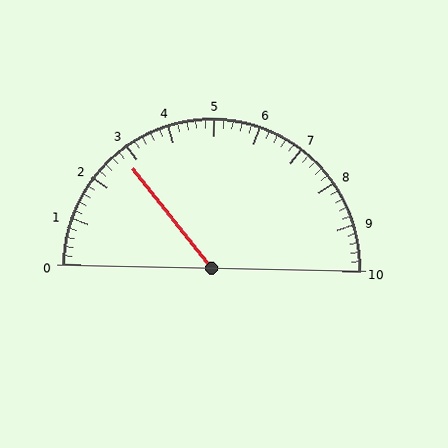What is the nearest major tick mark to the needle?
The nearest major tick mark is 3.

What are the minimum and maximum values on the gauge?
The gauge ranges from 0 to 10.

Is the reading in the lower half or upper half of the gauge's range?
The reading is in the lower half of the range (0 to 10).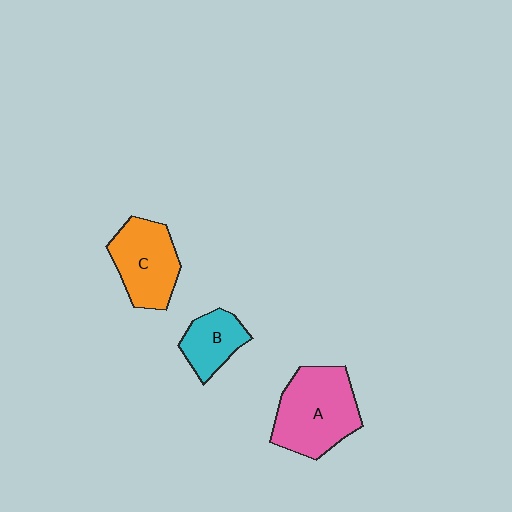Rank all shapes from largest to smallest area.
From largest to smallest: A (pink), C (orange), B (cyan).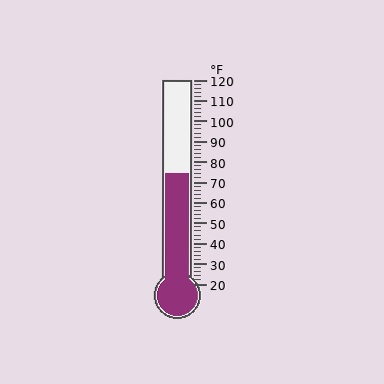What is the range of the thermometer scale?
The thermometer scale ranges from 20°F to 120°F.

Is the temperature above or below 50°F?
The temperature is above 50°F.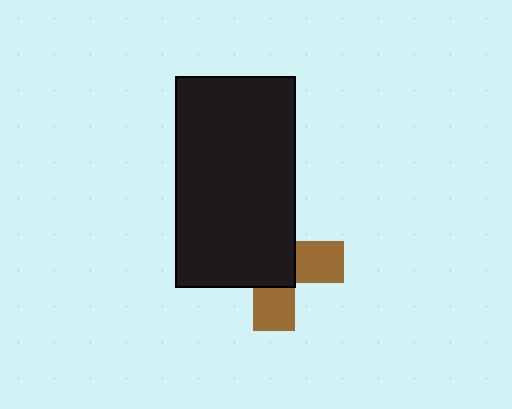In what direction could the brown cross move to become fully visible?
The brown cross could move toward the lower-right. That would shift it out from behind the black rectangle entirely.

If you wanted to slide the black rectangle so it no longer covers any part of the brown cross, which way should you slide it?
Slide it toward the upper-left — that is the most direct way to separate the two shapes.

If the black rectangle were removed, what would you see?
You would see the complete brown cross.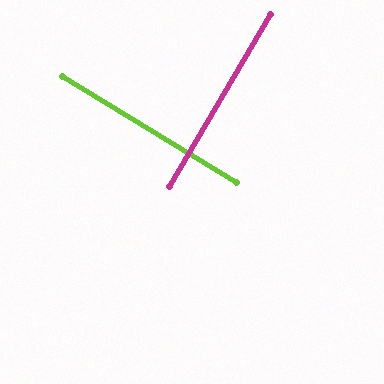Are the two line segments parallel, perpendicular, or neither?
Perpendicular — they meet at approximately 89°.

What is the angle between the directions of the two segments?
Approximately 89 degrees.